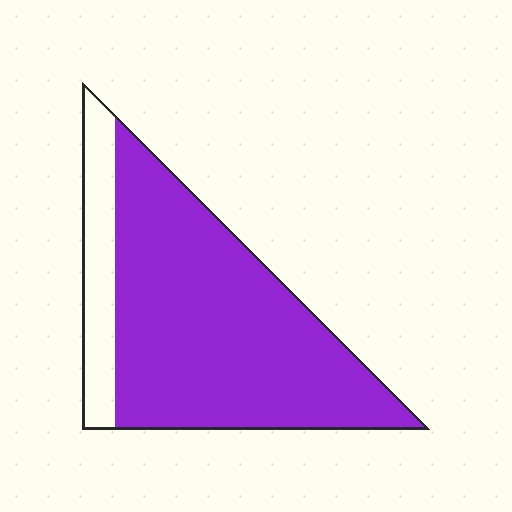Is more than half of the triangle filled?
Yes.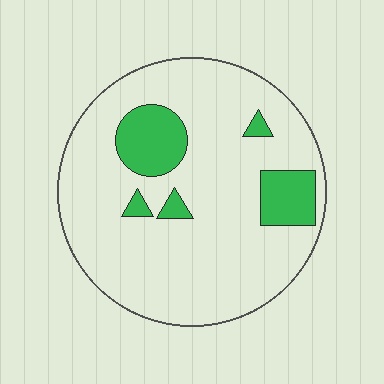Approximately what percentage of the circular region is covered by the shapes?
Approximately 15%.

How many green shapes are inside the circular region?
5.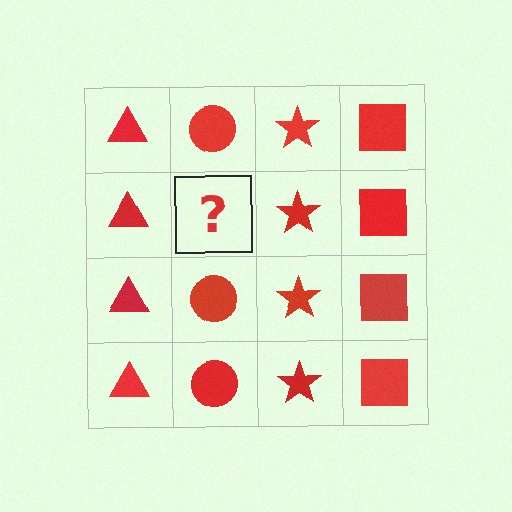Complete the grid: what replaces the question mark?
The question mark should be replaced with a red circle.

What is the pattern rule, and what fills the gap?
The rule is that each column has a consistent shape. The gap should be filled with a red circle.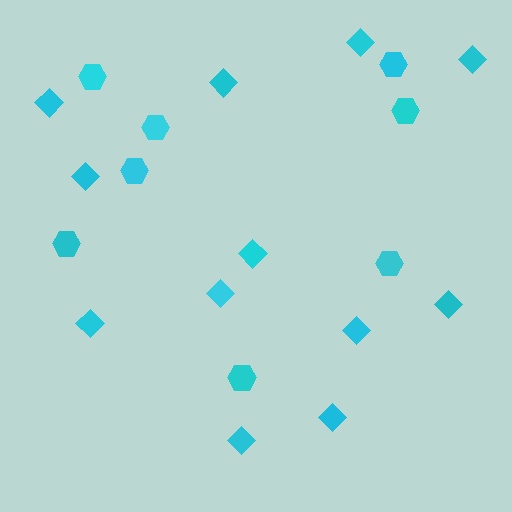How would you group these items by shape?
There are 2 groups: one group of hexagons (8) and one group of diamonds (12).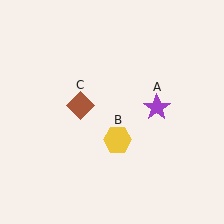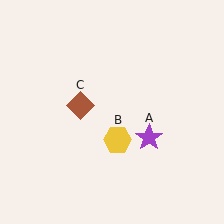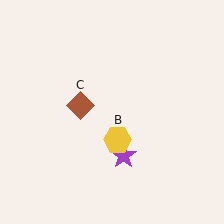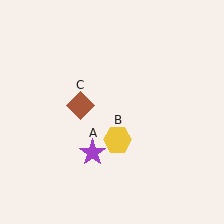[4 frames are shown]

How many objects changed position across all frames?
1 object changed position: purple star (object A).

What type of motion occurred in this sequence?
The purple star (object A) rotated clockwise around the center of the scene.